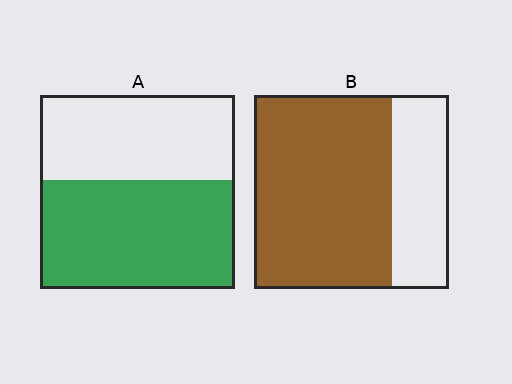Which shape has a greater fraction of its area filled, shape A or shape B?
Shape B.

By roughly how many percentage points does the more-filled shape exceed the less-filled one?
By roughly 15 percentage points (B over A).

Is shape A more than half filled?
Yes.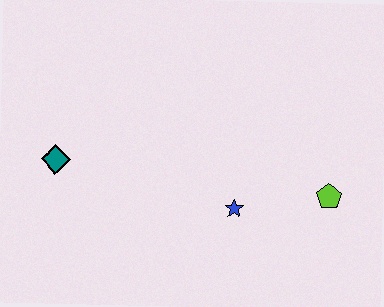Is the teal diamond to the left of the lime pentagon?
Yes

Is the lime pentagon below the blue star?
No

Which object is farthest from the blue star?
The teal diamond is farthest from the blue star.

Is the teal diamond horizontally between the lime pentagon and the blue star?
No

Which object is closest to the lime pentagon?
The blue star is closest to the lime pentagon.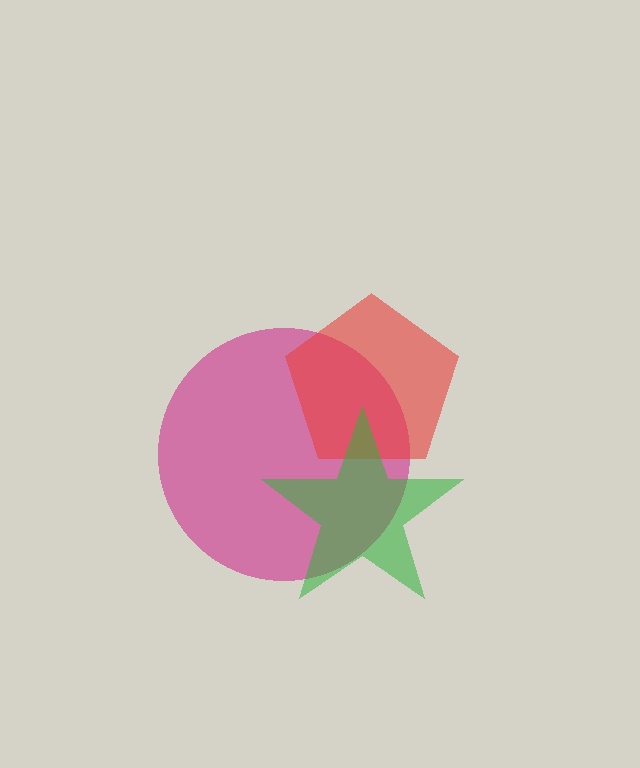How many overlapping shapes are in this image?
There are 3 overlapping shapes in the image.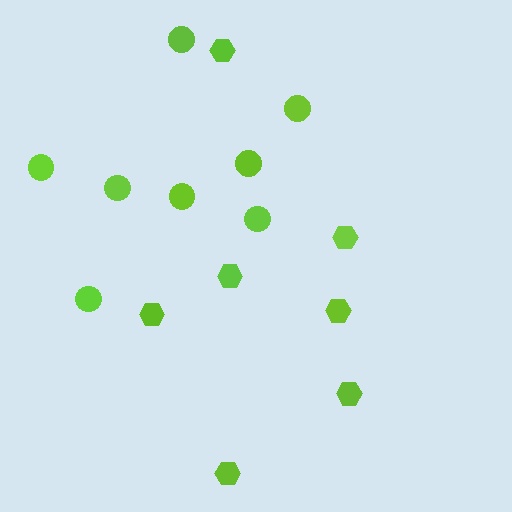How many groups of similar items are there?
There are 2 groups: one group of circles (8) and one group of hexagons (7).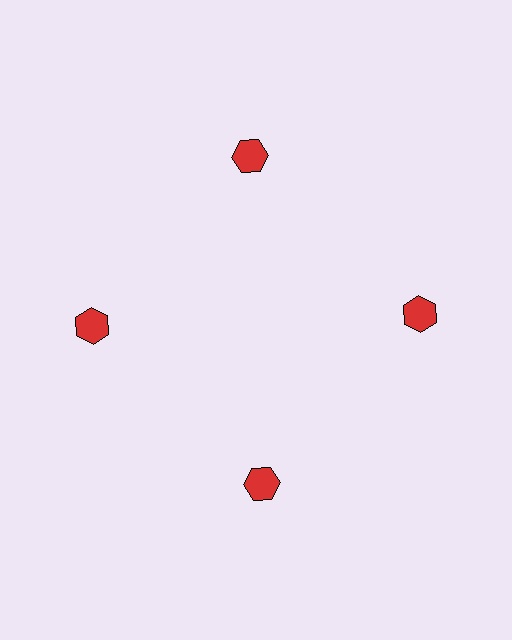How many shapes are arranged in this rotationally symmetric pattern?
There are 4 shapes, arranged in 4 groups of 1.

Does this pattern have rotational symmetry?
Yes, this pattern has 4-fold rotational symmetry. It looks the same after rotating 90 degrees around the center.